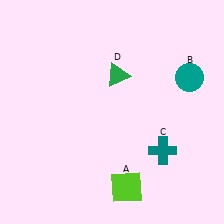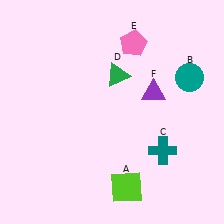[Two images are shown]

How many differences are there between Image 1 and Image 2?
There are 2 differences between the two images.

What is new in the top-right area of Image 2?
A purple triangle (F) was added in the top-right area of Image 2.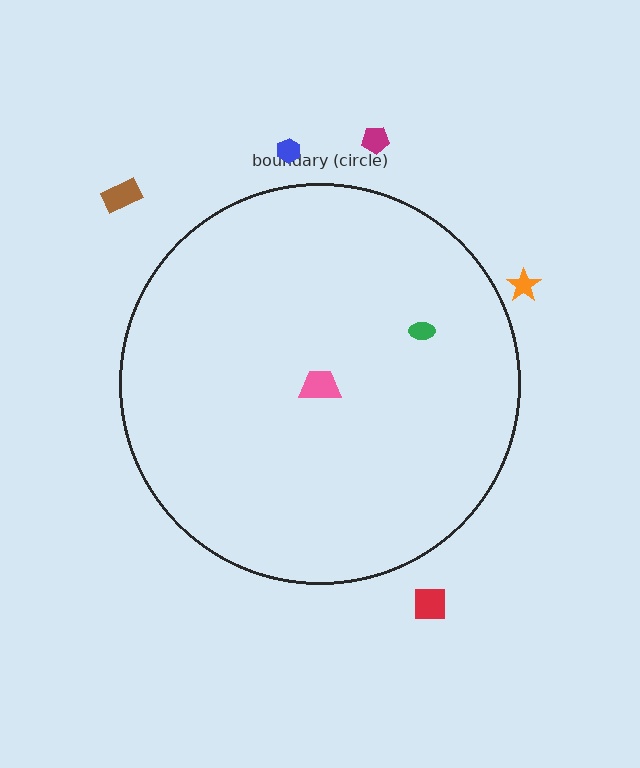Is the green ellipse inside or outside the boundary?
Inside.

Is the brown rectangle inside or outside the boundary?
Outside.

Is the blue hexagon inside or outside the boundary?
Outside.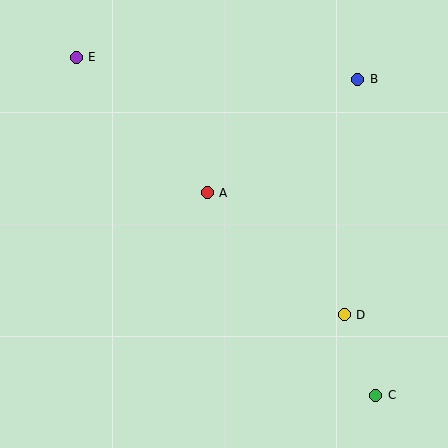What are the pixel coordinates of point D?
Point D is at (344, 315).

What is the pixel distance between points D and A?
The distance between D and A is 184 pixels.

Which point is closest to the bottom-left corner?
Point A is closest to the bottom-left corner.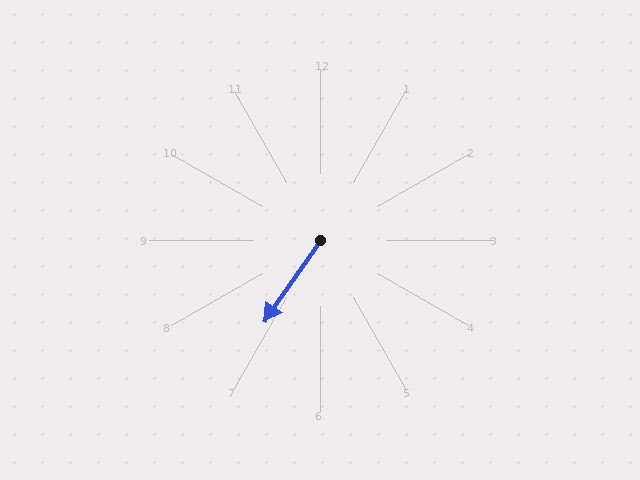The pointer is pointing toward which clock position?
Roughly 7 o'clock.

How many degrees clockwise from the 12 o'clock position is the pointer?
Approximately 215 degrees.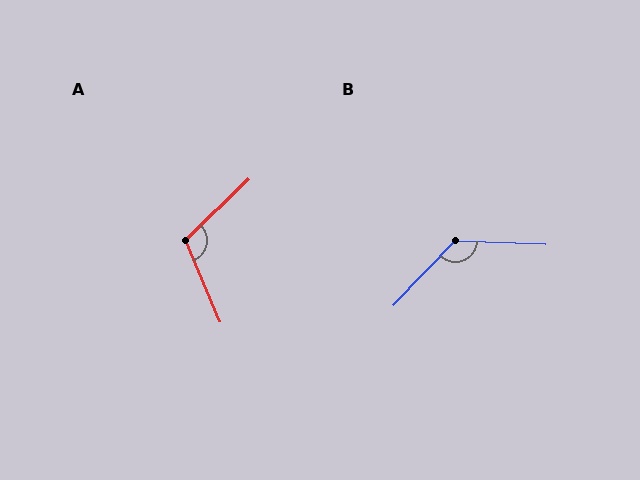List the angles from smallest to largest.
A (112°), B (131°).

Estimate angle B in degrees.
Approximately 131 degrees.